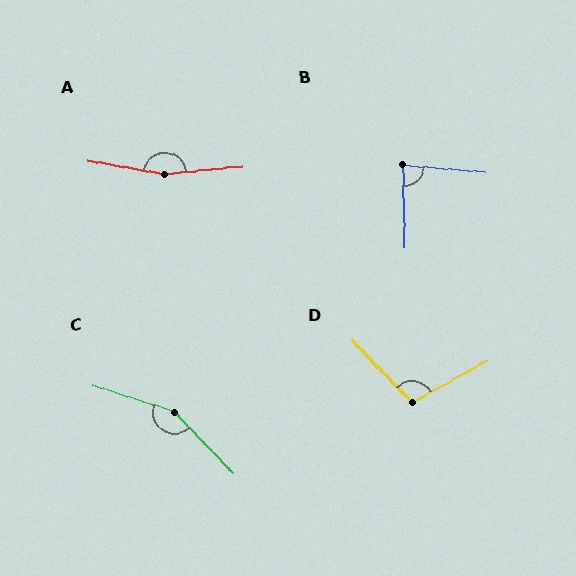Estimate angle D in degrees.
Approximately 105 degrees.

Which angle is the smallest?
B, at approximately 84 degrees.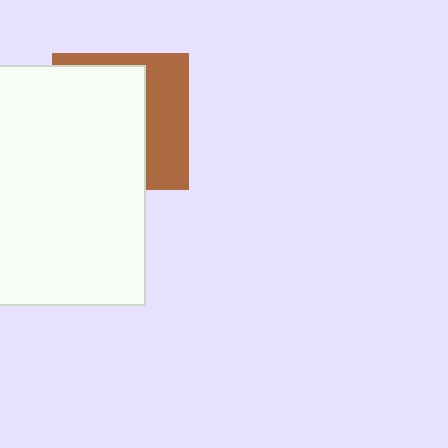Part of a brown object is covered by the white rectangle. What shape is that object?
It is a square.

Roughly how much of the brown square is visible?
A small part of it is visible (roughly 38%).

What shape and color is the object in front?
The object in front is a white rectangle.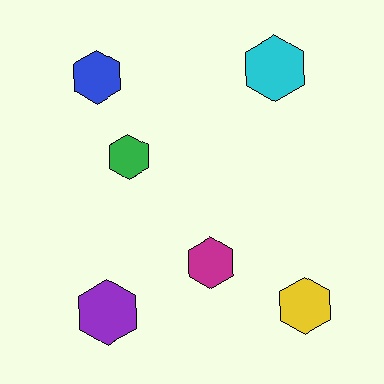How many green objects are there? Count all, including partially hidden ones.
There is 1 green object.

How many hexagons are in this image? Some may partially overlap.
There are 6 hexagons.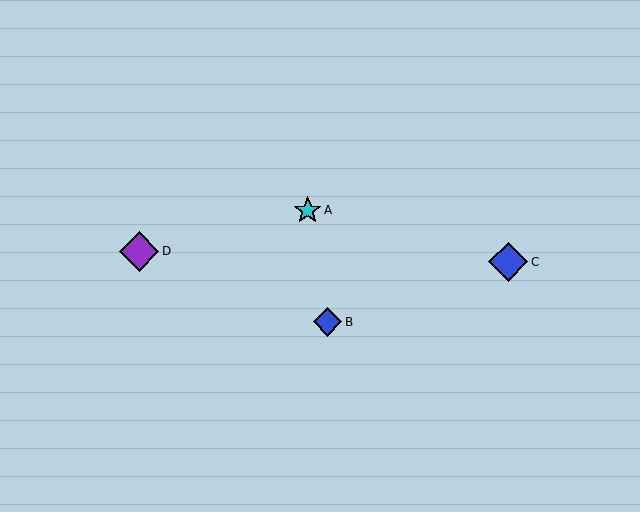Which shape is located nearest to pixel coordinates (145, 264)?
The purple diamond (labeled D) at (139, 251) is nearest to that location.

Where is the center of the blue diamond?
The center of the blue diamond is at (328, 322).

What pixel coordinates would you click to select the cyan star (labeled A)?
Click at (308, 210) to select the cyan star A.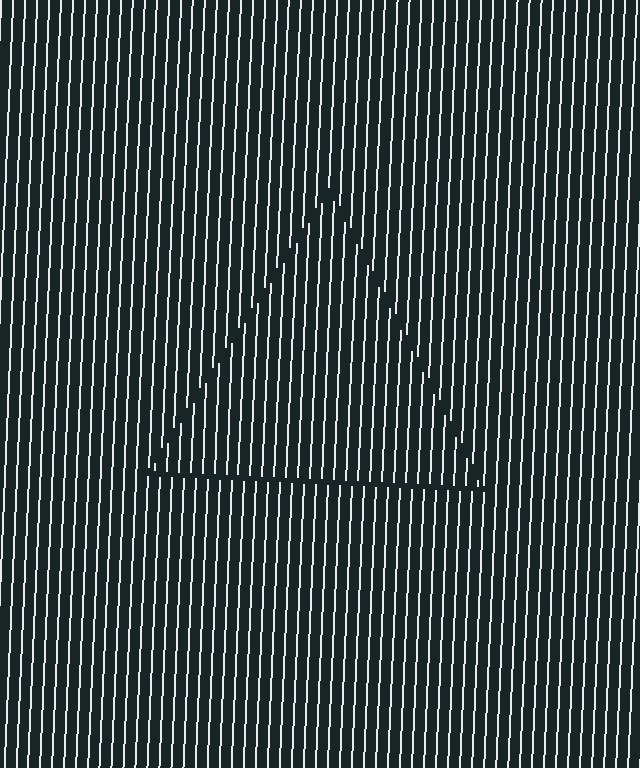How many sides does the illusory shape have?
3 sides — the line-ends trace a triangle.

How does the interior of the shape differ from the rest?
The interior of the shape contains the same grating, shifted by half a period — the contour is defined by the phase discontinuity where line-ends from the inner and outer gratings abut.